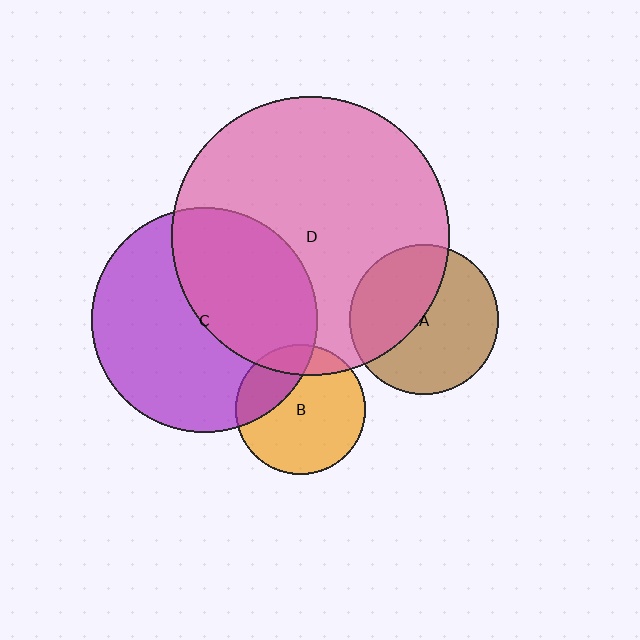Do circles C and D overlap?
Yes.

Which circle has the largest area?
Circle D (pink).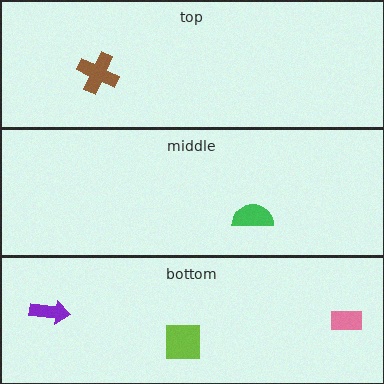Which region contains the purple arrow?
The bottom region.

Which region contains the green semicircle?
The middle region.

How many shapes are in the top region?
1.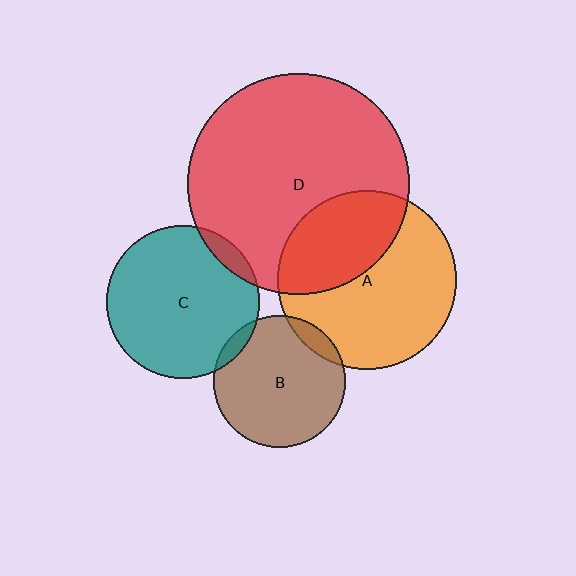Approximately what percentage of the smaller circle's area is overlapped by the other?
Approximately 5%.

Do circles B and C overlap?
Yes.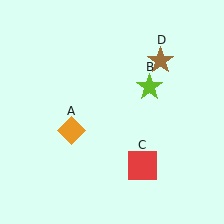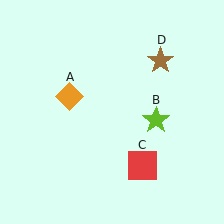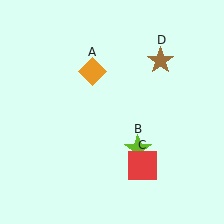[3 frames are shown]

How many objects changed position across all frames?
2 objects changed position: orange diamond (object A), lime star (object B).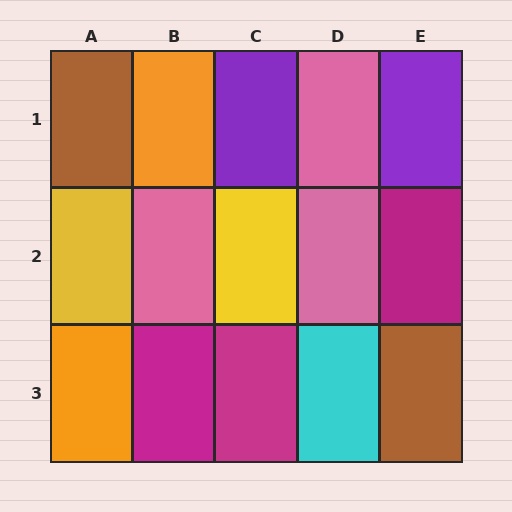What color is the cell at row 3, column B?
Magenta.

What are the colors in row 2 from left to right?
Yellow, pink, yellow, pink, magenta.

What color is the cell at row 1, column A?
Brown.